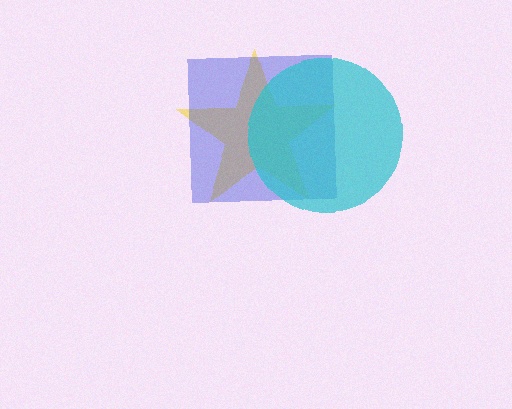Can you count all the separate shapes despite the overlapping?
Yes, there are 3 separate shapes.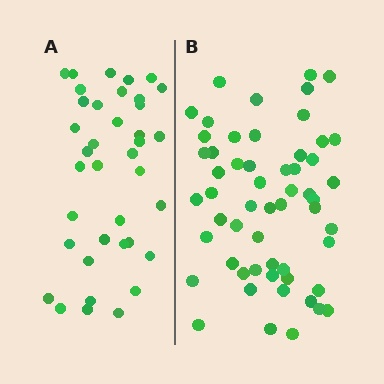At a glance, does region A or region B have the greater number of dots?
Region B (the right region) has more dots.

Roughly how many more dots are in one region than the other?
Region B has approximately 20 more dots than region A.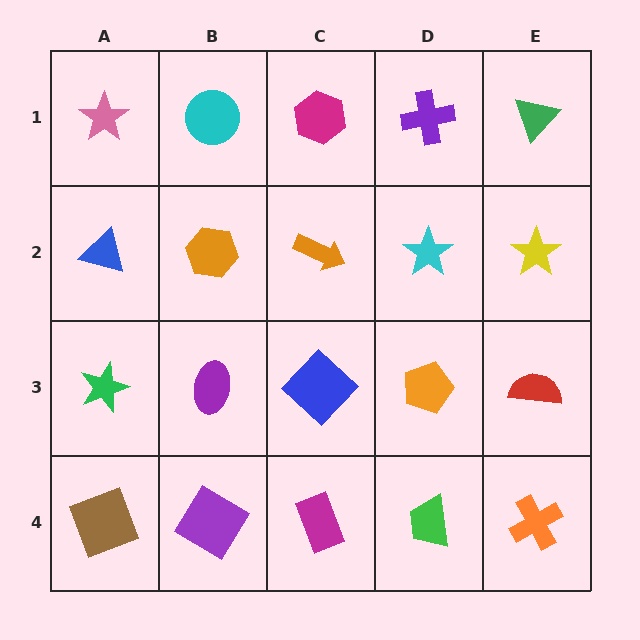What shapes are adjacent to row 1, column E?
A yellow star (row 2, column E), a purple cross (row 1, column D).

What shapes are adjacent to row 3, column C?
An orange arrow (row 2, column C), a magenta rectangle (row 4, column C), a purple ellipse (row 3, column B), an orange pentagon (row 3, column D).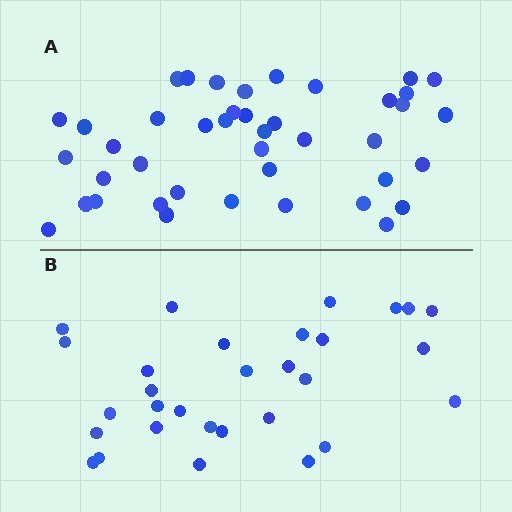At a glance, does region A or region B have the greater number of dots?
Region A (the top region) has more dots.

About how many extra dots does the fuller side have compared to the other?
Region A has roughly 12 or so more dots than region B.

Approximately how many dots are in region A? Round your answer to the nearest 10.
About 40 dots. (The exact count is 42, which rounds to 40.)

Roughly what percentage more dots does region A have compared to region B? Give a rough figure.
About 40% more.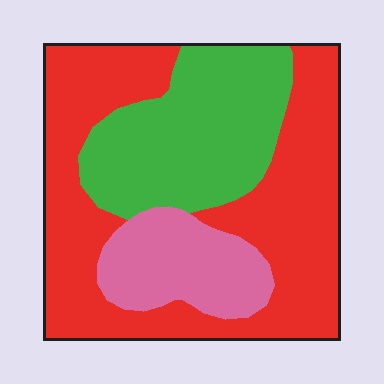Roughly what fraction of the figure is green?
Green takes up between a quarter and a half of the figure.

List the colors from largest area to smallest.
From largest to smallest: red, green, pink.